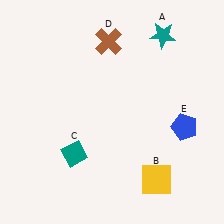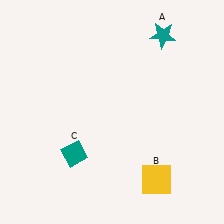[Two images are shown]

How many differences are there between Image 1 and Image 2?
There are 2 differences between the two images.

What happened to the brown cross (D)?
The brown cross (D) was removed in Image 2. It was in the top-left area of Image 1.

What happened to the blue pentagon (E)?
The blue pentagon (E) was removed in Image 2. It was in the bottom-right area of Image 1.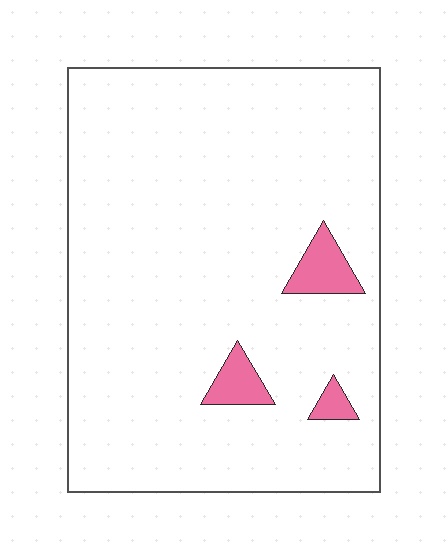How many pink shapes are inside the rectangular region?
3.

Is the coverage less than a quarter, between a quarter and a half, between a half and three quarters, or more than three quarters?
Less than a quarter.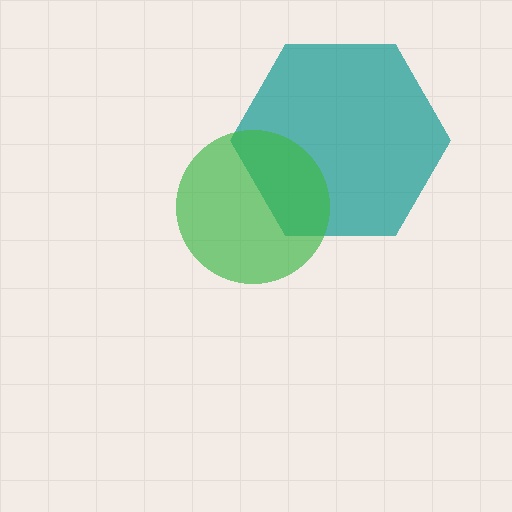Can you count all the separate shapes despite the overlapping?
Yes, there are 2 separate shapes.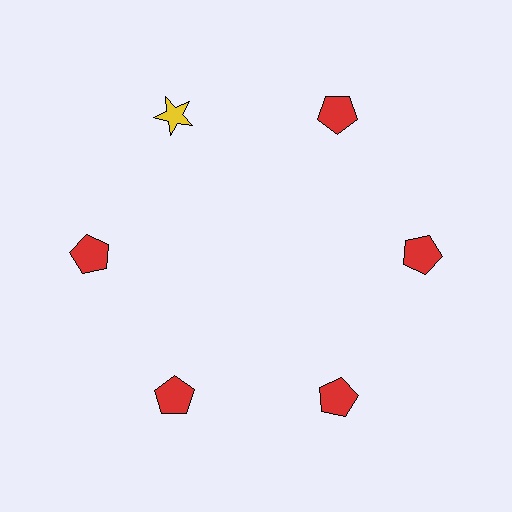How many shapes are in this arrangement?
There are 6 shapes arranged in a ring pattern.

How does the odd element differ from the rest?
It differs in both color (yellow instead of red) and shape (star instead of pentagon).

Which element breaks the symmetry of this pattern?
The yellow star at roughly the 11 o'clock position breaks the symmetry. All other shapes are red pentagons.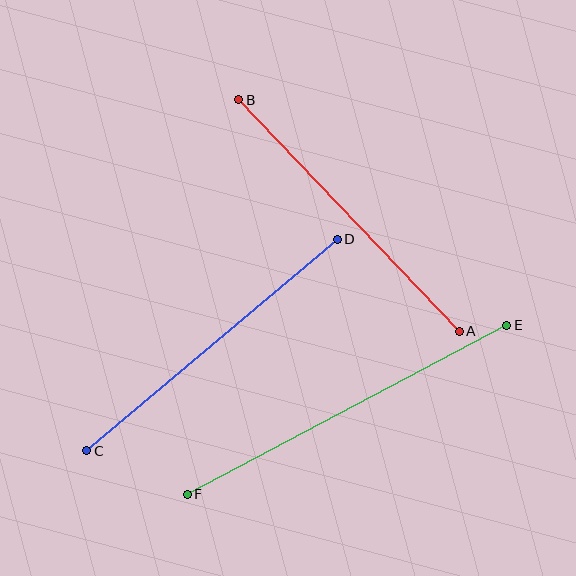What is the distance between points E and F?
The distance is approximately 361 pixels.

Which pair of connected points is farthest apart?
Points E and F are farthest apart.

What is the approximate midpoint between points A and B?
The midpoint is at approximately (349, 215) pixels.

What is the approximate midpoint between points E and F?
The midpoint is at approximately (347, 410) pixels.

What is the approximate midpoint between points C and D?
The midpoint is at approximately (212, 345) pixels.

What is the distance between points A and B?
The distance is approximately 320 pixels.